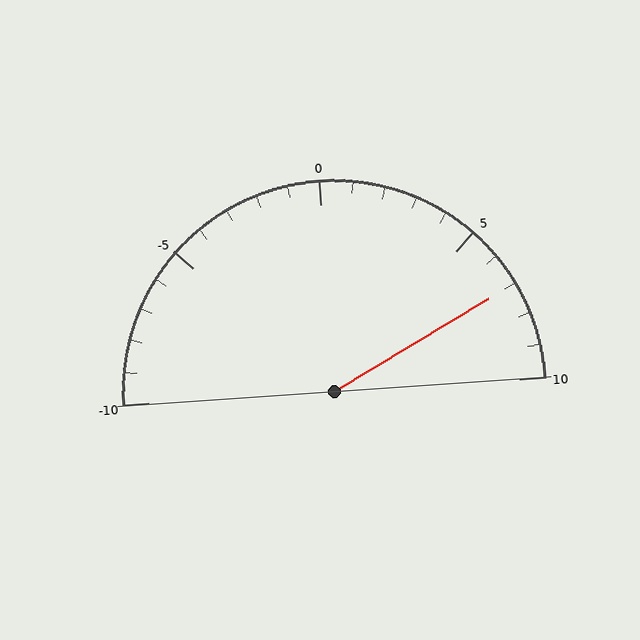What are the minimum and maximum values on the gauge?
The gauge ranges from -10 to 10.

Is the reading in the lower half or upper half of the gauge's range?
The reading is in the upper half of the range (-10 to 10).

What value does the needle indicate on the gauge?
The needle indicates approximately 7.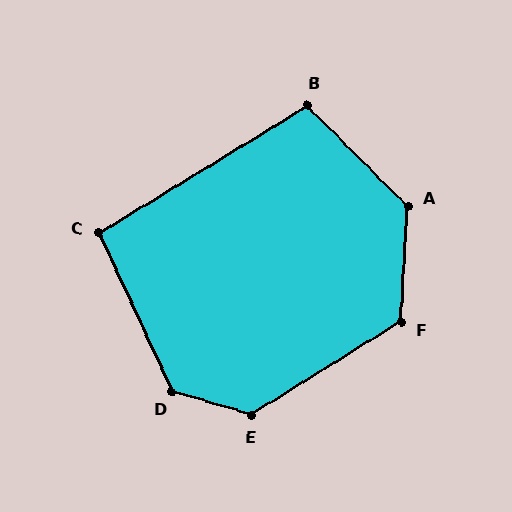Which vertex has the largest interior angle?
A, at approximately 132 degrees.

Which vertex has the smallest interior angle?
C, at approximately 97 degrees.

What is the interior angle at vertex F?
Approximately 125 degrees (obtuse).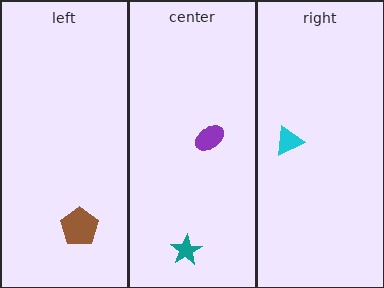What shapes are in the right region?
The cyan triangle.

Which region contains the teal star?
The center region.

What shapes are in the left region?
The brown pentagon.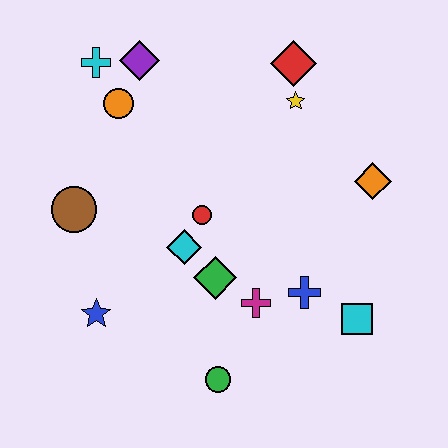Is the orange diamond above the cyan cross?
No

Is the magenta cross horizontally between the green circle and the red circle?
No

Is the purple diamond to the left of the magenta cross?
Yes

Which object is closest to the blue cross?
The magenta cross is closest to the blue cross.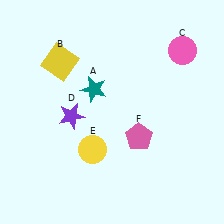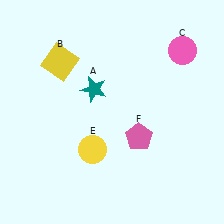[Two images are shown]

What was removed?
The purple star (D) was removed in Image 2.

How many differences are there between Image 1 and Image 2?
There is 1 difference between the two images.